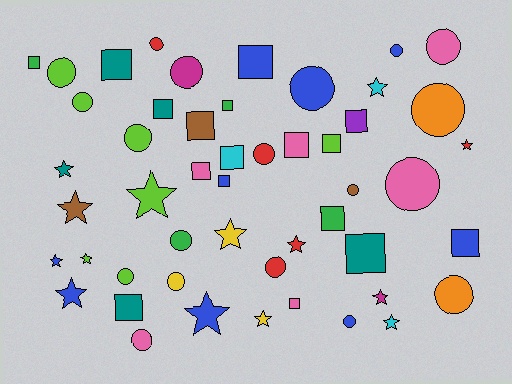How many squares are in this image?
There are 17 squares.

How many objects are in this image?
There are 50 objects.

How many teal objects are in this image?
There are 5 teal objects.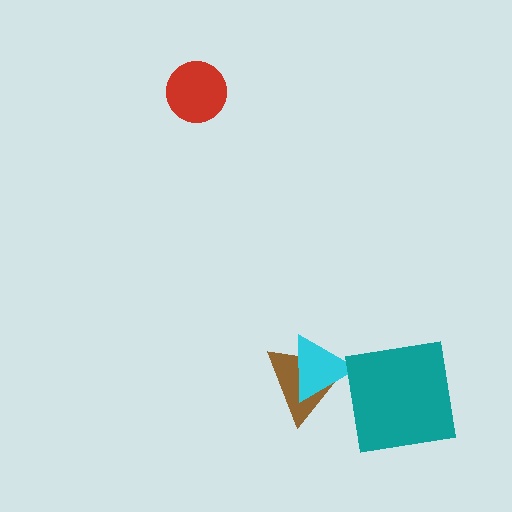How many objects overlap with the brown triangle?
1 object overlaps with the brown triangle.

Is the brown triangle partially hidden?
Yes, it is partially covered by another shape.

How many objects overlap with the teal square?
0 objects overlap with the teal square.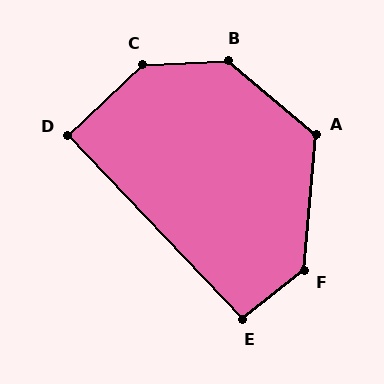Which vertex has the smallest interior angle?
D, at approximately 90 degrees.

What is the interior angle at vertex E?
Approximately 95 degrees (obtuse).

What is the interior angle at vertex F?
Approximately 133 degrees (obtuse).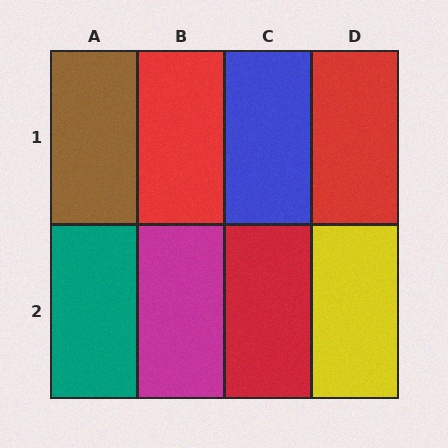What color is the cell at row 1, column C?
Blue.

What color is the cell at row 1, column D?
Red.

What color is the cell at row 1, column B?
Red.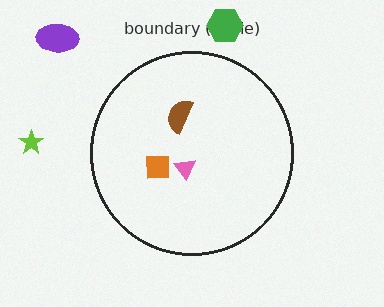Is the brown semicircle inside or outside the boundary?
Inside.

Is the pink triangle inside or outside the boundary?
Inside.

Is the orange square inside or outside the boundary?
Inside.